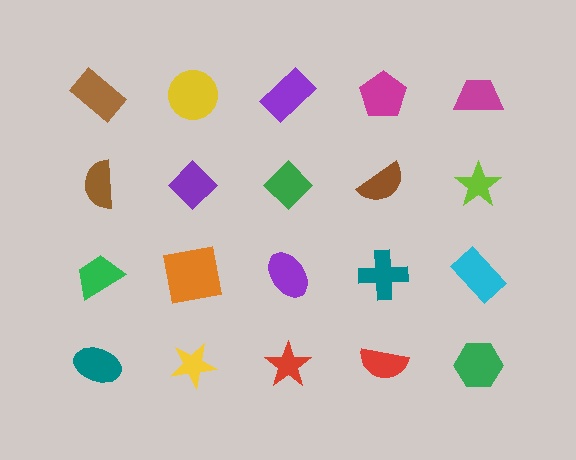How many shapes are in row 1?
5 shapes.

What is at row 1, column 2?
A yellow circle.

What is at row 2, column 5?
A lime star.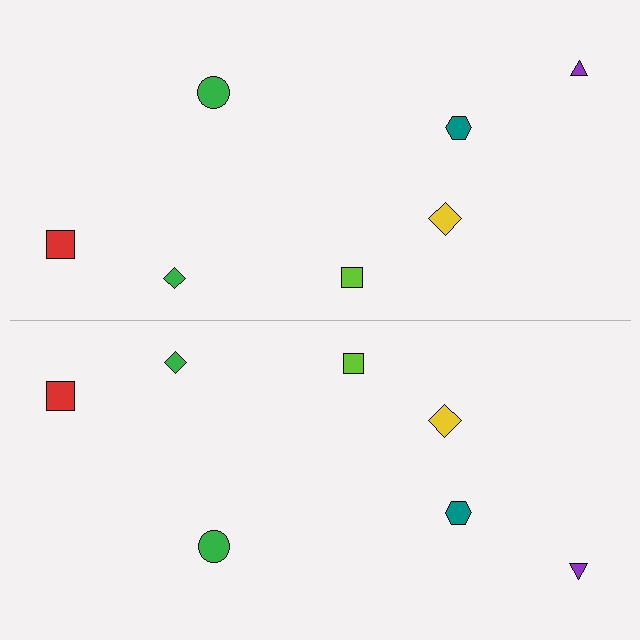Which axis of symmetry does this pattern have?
The pattern has a horizontal axis of symmetry running through the center of the image.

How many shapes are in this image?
There are 14 shapes in this image.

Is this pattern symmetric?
Yes, this pattern has bilateral (reflection) symmetry.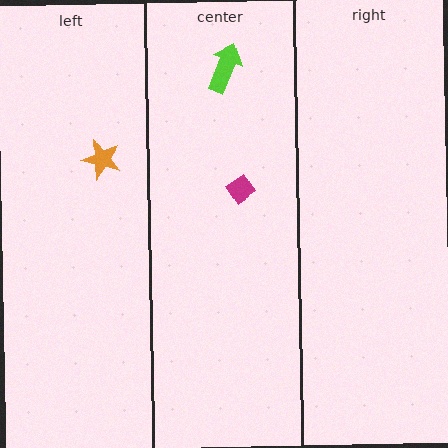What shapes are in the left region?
The orange star.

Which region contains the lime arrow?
The center region.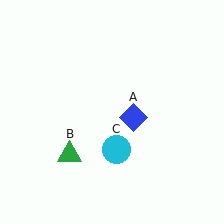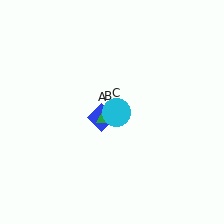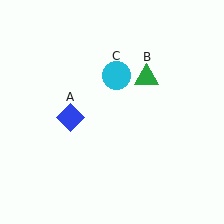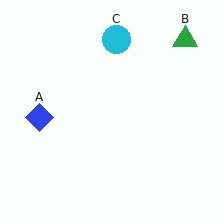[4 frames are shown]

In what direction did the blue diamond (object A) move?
The blue diamond (object A) moved left.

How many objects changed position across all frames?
3 objects changed position: blue diamond (object A), green triangle (object B), cyan circle (object C).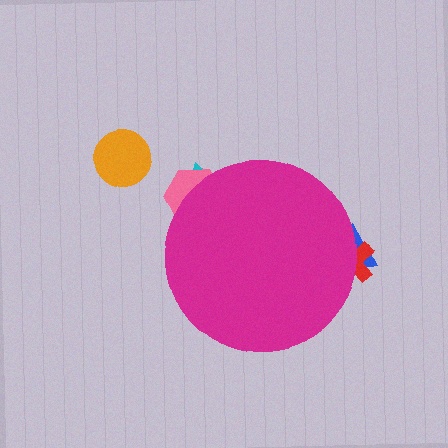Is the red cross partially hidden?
Yes, the red cross is partially hidden behind the magenta circle.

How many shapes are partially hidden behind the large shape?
4 shapes are partially hidden.